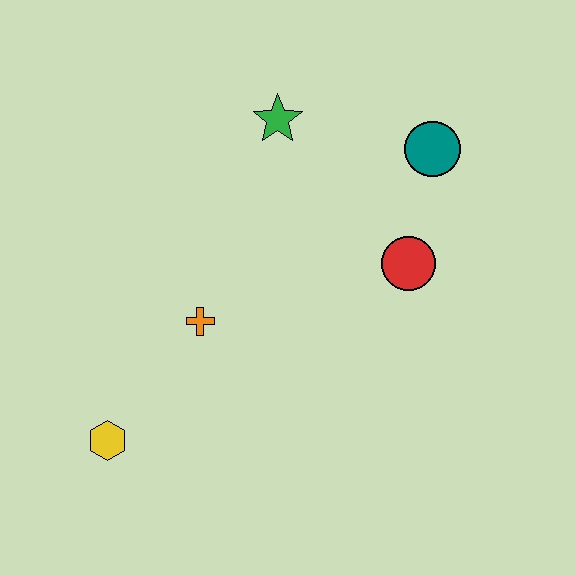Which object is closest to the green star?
The teal circle is closest to the green star.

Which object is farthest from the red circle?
The yellow hexagon is farthest from the red circle.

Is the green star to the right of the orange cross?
Yes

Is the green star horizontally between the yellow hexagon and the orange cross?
No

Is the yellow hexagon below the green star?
Yes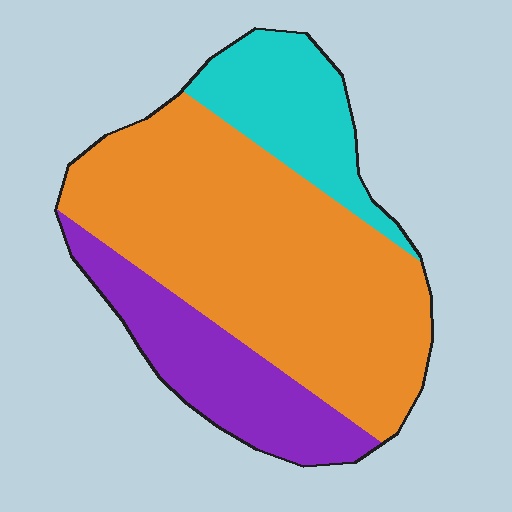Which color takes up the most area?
Orange, at roughly 60%.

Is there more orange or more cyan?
Orange.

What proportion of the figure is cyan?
Cyan takes up about one sixth (1/6) of the figure.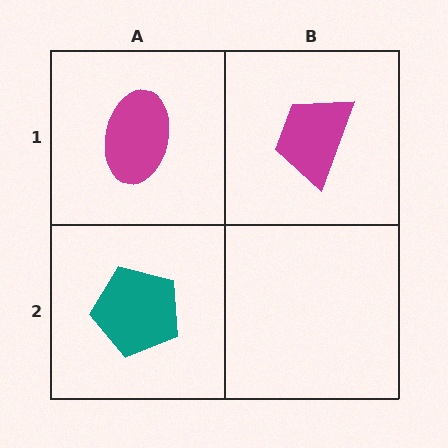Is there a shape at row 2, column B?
No, that cell is empty.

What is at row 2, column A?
A teal pentagon.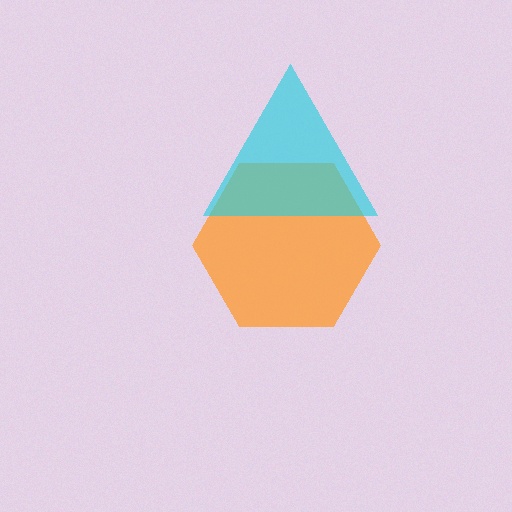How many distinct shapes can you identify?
There are 2 distinct shapes: an orange hexagon, a cyan triangle.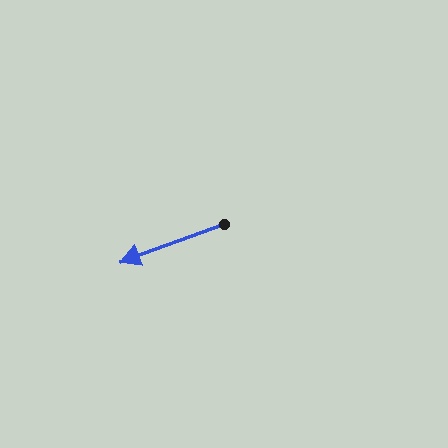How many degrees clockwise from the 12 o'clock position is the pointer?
Approximately 250 degrees.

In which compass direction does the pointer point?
West.